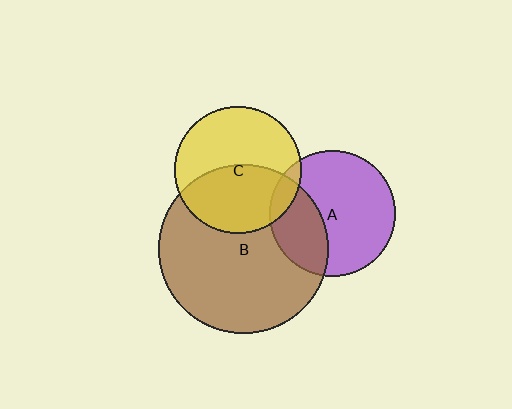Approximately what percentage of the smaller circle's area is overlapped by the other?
Approximately 10%.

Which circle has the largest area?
Circle B (brown).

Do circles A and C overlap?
Yes.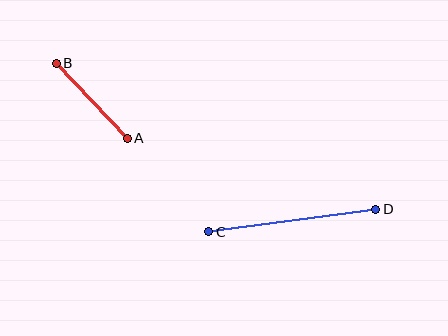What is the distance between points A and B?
The distance is approximately 103 pixels.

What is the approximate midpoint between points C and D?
The midpoint is at approximately (292, 220) pixels.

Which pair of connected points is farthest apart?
Points C and D are farthest apart.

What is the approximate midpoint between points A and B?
The midpoint is at approximately (92, 101) pixels.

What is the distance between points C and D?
The distance is approximately 168 pixels.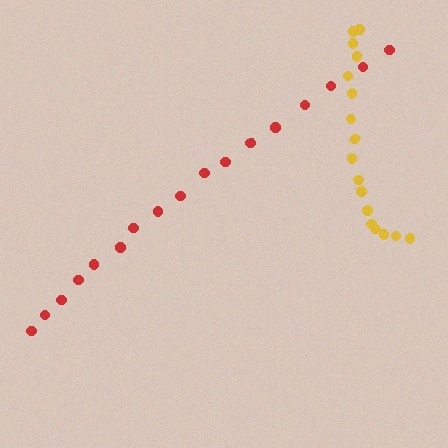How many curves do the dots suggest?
There are 2 distinct paths.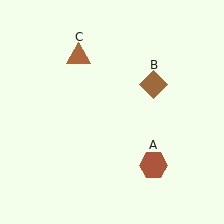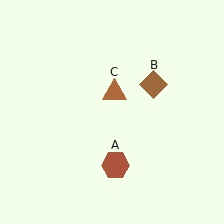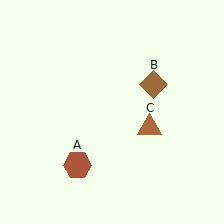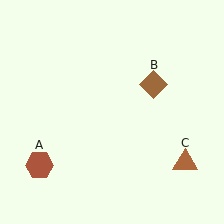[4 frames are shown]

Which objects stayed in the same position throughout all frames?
Brown diamond (object B) remained stationary.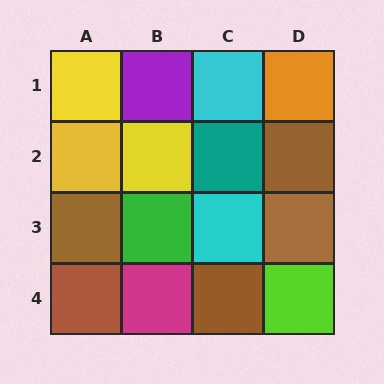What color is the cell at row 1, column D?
Orange.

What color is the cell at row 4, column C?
Brown.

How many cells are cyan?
2 cells are cyan.